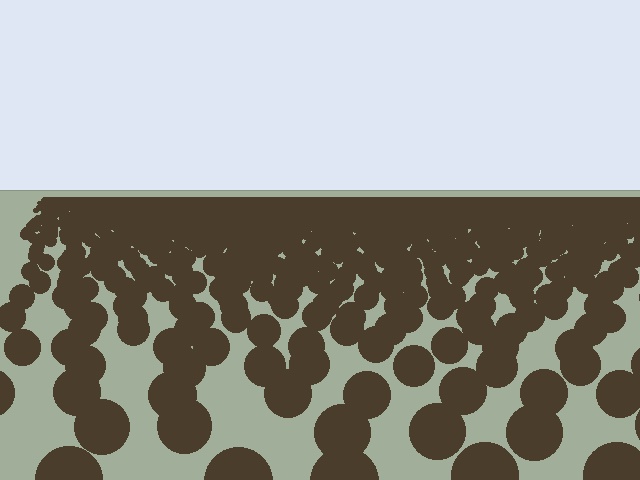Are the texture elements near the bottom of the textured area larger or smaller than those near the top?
Larger. Near the bottom, elements are closer to the viewer and appear at a bigger on-screen size.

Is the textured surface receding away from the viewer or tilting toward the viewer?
The surface is receding away from the viewer. Texture elements get smaller and denser toward the top.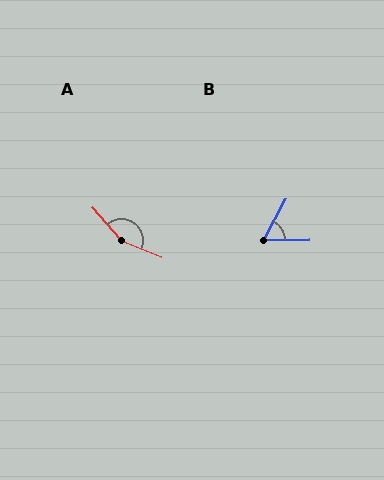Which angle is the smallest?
B, at approximately 61 degrees.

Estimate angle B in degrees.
Approximately 61 degrees.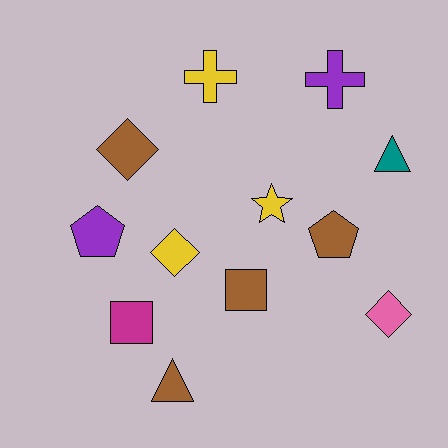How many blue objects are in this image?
There are no blue objects.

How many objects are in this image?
There are 12 objects.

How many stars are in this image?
There is 1 star.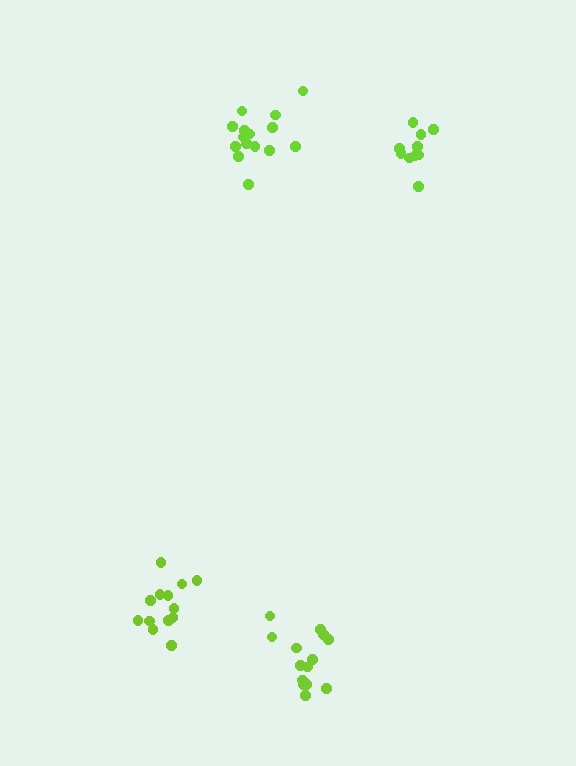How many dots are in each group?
Group 1: 15 dots, Group 2: 13 dots, Group 3: 14 dots, Group 4: 10 dots (52 total).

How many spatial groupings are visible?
There are 4 spatial groupings.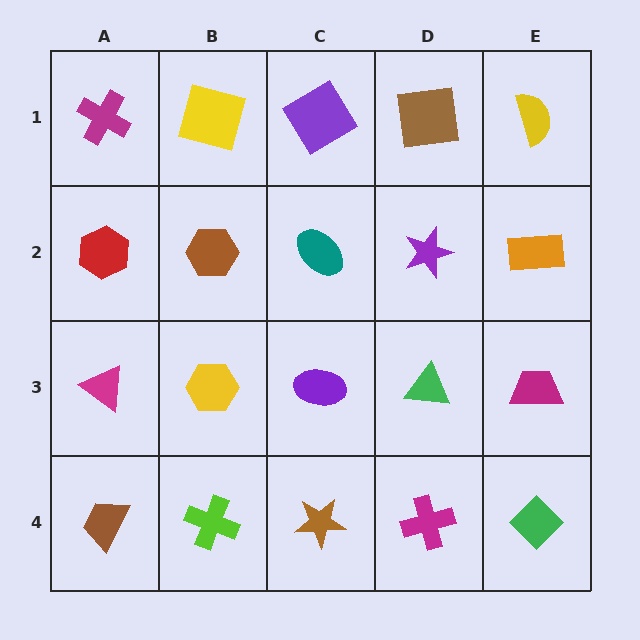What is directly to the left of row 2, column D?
A teal ellipse.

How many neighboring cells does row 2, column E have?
3.